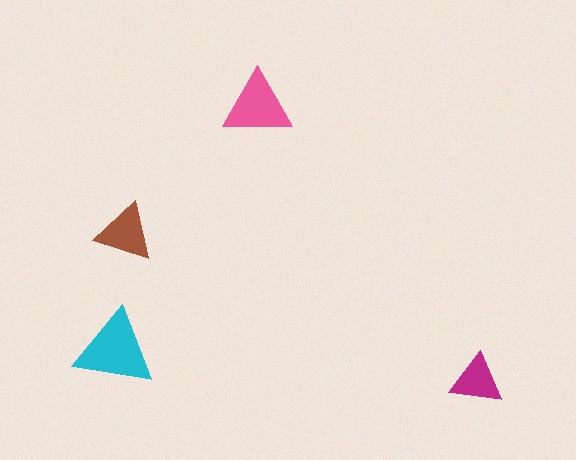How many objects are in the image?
There are 4 objects in the image.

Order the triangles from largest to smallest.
the cyan one, the pink one, the brown one, the magenta one.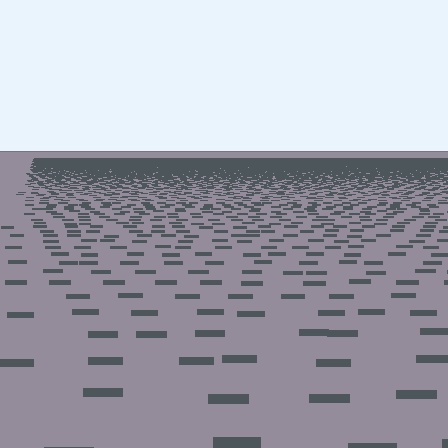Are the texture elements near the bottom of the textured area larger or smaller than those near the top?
Larger. Near the bottom, elements are closer to the viewer and appear at a bigger on-screen size.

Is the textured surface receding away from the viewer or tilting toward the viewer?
The surface is receding away from the viewer. Texture elements get smaller and denser toward the top.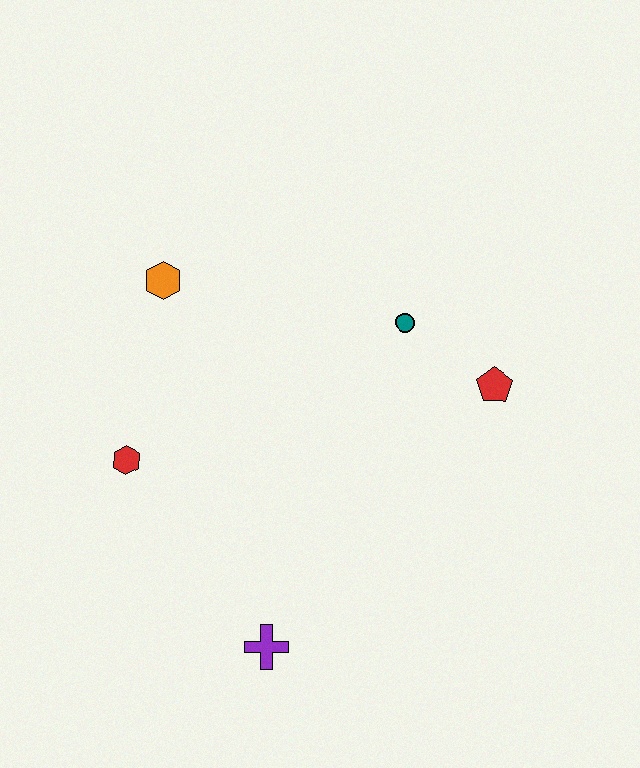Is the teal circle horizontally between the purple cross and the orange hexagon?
No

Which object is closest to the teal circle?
The red pentagon is closest to the teal circle.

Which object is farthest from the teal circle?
The purple cross is farthest from the teal circle.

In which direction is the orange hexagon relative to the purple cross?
The orange hexagon is above the purple cross.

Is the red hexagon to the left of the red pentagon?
Yes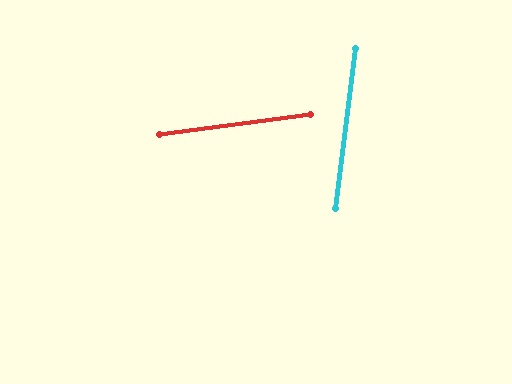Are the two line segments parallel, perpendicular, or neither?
Neither parallel nor perpendicular — they differ by about 75°.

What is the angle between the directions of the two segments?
Approximately 75 degrees.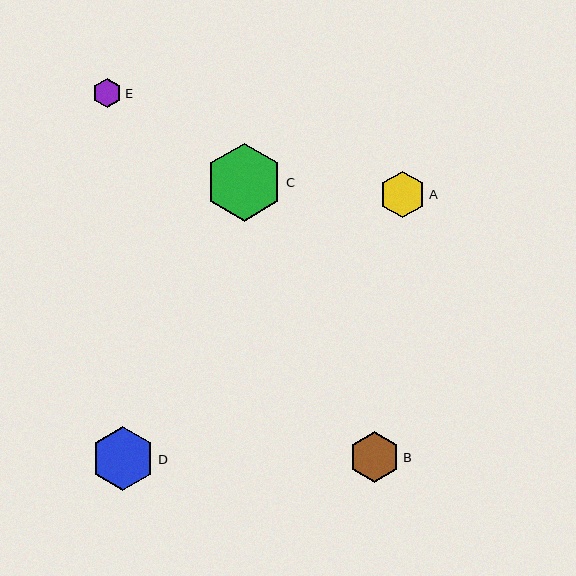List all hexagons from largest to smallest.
From largest to smallest: C, D, B, A, E.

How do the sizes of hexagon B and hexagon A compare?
Hexagon B and hexagon A are approximately the same size.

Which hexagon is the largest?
Hexagon C is the largest with a size of approximately 77 pixels.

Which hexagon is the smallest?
Hexagon E is the smallest with a size of approximately 29 pixels.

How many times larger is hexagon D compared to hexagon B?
Hexagon D is approximately 1.2 times the size of hexagon B.